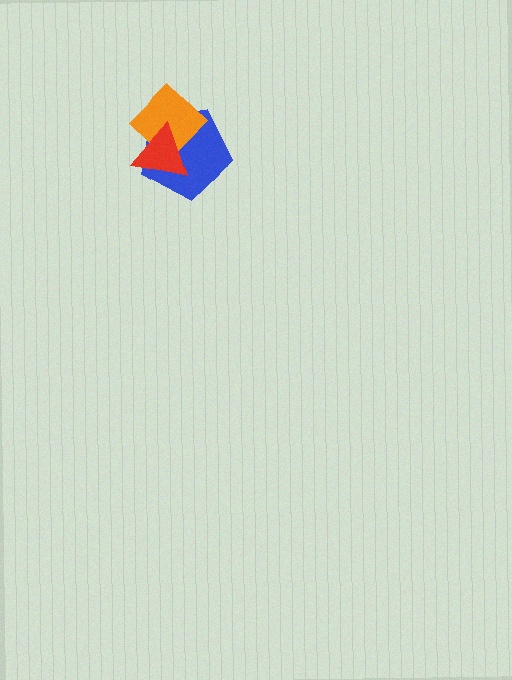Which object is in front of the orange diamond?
The red triangle is in front of the orange diamond.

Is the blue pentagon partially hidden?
Yes, it is partially covered by another shape.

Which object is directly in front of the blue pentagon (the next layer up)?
The orange diamond is directly in front of the blue pentagon.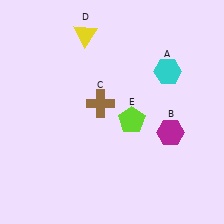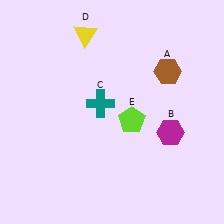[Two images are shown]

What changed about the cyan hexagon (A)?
In Image 1, A is cyan. In Image 2, it changed to brown.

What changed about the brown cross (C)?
In Image 1, C is brown. In Image 2, it changed to teal.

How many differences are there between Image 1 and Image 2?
There are 2 differences between the two images.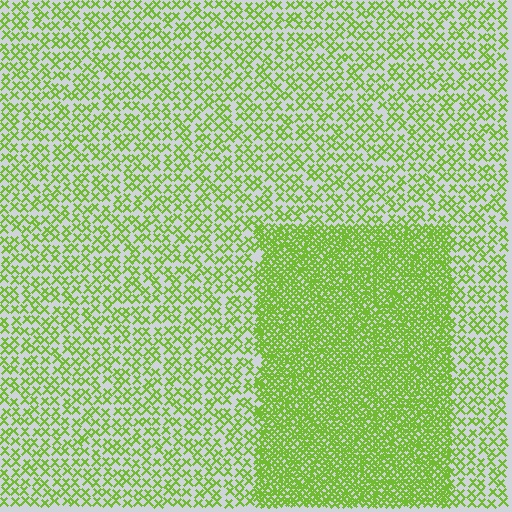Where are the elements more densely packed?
The elements are more densely packed inside the rectangle boundary.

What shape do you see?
I see a rectangle.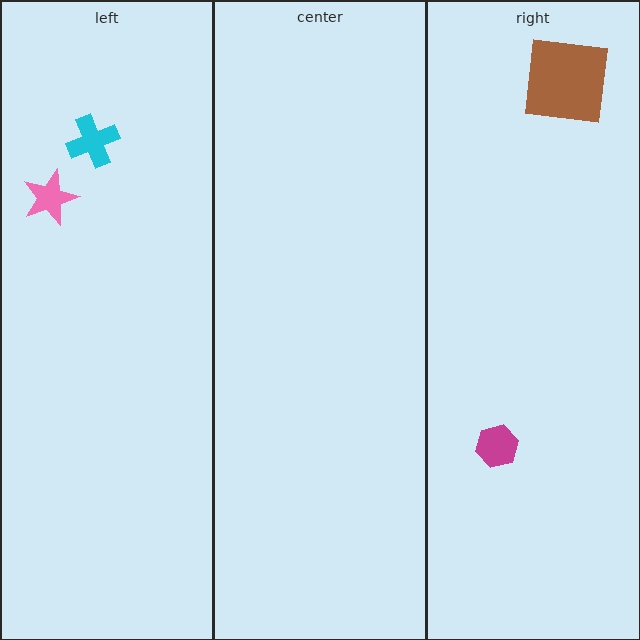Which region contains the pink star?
The left region.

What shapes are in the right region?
The magenta hexagon, the brown square.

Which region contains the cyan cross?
The left region.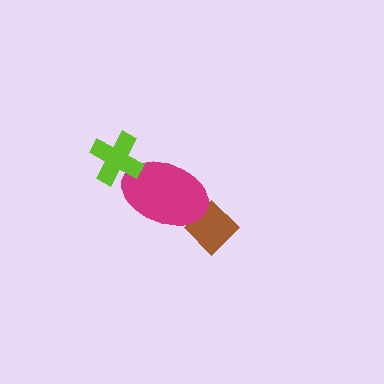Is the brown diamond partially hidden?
Yes, it is partially covered by another shape.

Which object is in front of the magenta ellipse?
The lime cross is in front of the magenta ellipse.